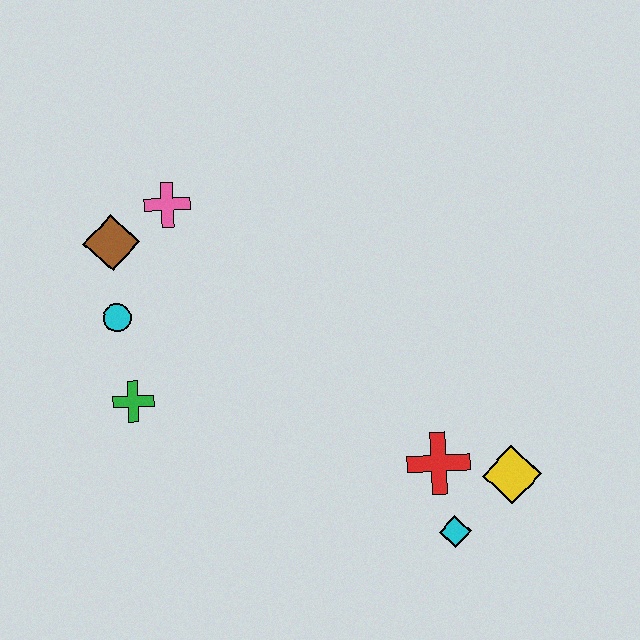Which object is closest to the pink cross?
The brown diamond is closest to the pink cross.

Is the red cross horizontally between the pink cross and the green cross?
No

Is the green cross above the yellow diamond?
Yes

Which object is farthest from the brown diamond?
The yellow diamond is farthest from the brown diamond.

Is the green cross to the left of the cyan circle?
No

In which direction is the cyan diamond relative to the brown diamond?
The cyan diamond is to the right of the brown diamond.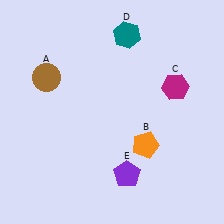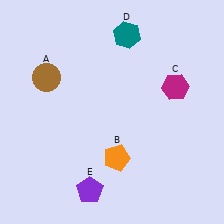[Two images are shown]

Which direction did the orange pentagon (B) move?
The orange pentagon (B) moved left.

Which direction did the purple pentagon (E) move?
The purple pentagon (E) moved left.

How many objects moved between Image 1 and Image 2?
2 objects moved between the two images.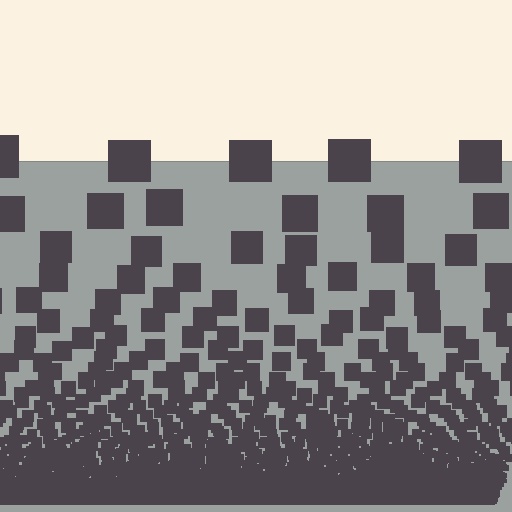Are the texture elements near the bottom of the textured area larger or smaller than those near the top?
Smaller. The gradient is inverted — elements near the bottom are smaller and denser.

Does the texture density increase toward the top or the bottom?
Density increases toward the bottom.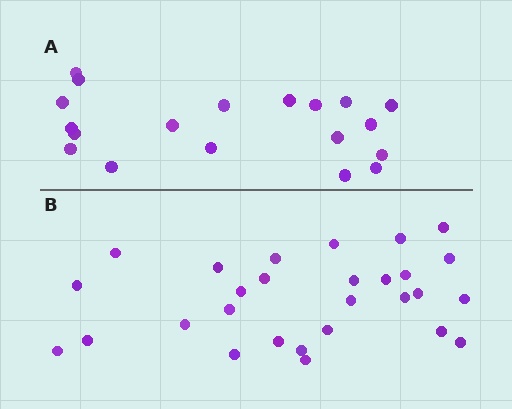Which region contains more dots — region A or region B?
Region B (the bottom region) has more dots.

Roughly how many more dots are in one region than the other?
Region B has roughly 8 or so more dots than region A.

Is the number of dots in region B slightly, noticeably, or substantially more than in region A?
Region B has substantially more. The ratio is roughly 1.5 to 1.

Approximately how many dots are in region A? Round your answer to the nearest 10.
About 20 dots. (The exact count is 19, which rounds to 20.)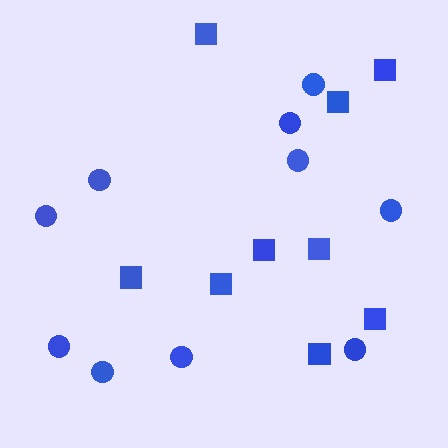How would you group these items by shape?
There are 2 groups: one group of circles (10) and one group of squares (9).